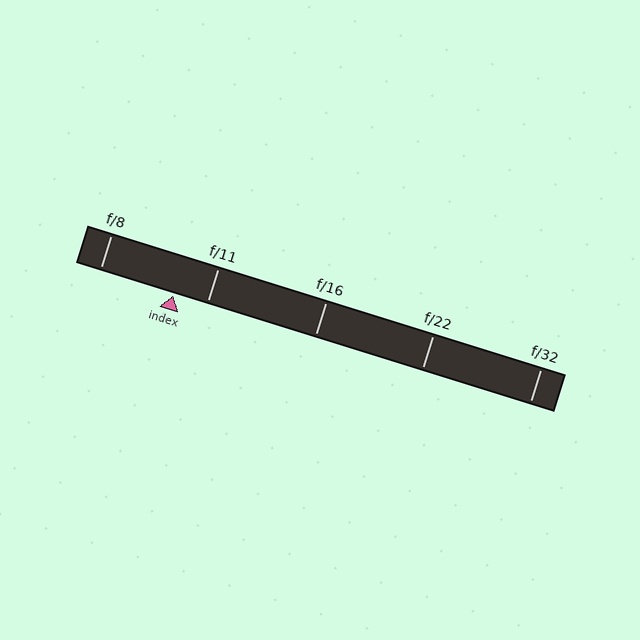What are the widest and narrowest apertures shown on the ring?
The widest aperture shown is f/8 and the narrowest is f/32.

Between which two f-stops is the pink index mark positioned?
The index mark is between f/8 and f/11.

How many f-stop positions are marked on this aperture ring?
There are 5 f-stop positions marked.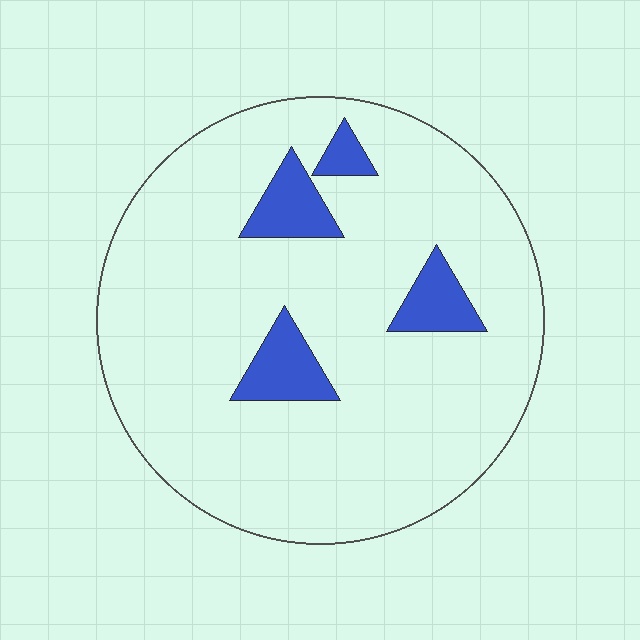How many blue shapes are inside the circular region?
4.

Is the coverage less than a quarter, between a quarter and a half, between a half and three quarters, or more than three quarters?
Less than a quarter.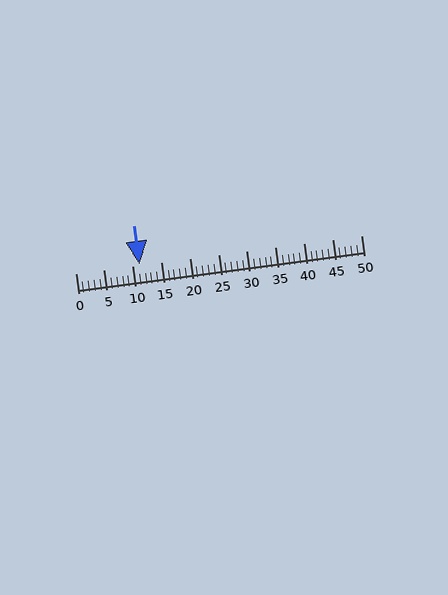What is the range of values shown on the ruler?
The ruler shows values from 0 to 50.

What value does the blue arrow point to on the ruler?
The blue arrow points to approximately 11.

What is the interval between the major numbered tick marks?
The major tick marks are spaced 5 units apart.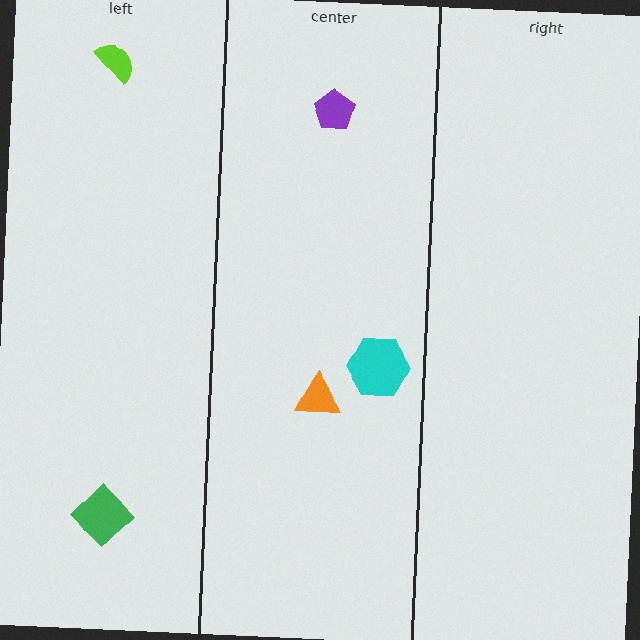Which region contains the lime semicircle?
The left region.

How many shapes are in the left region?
2.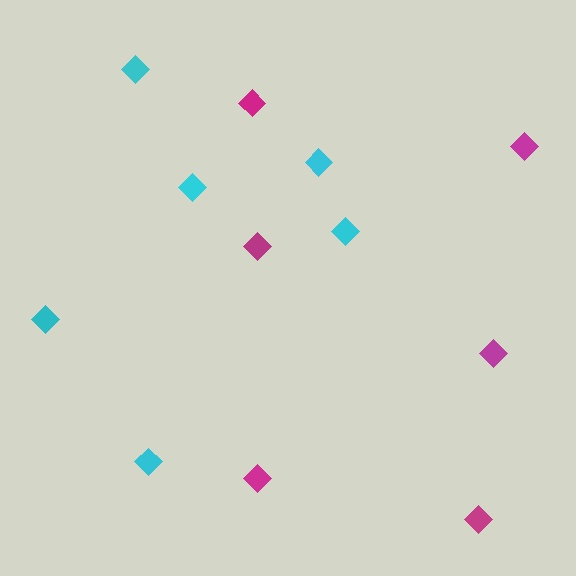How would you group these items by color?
There are 2 groups: one group of magenta diamonds (6) and one group of cyan diamonds (6).